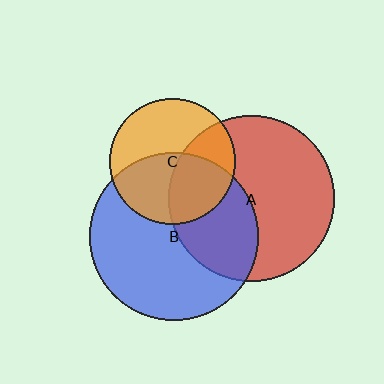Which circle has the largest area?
Circle B (blue).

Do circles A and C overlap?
Yes.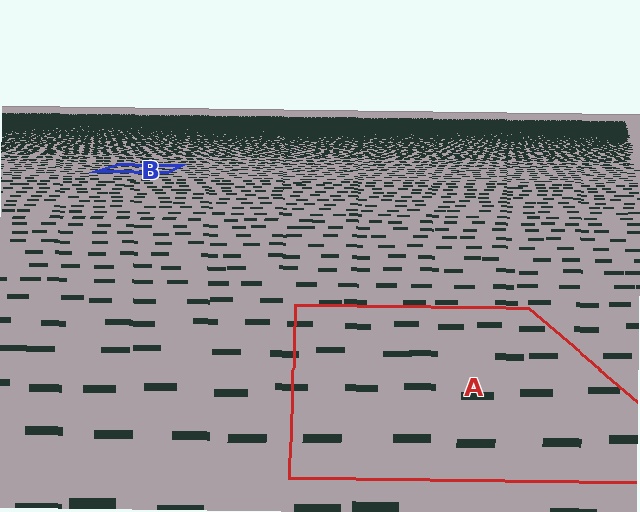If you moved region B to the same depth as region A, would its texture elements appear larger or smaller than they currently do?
They would appear larger. At a closer depth, the same texture elements are projected at a bigger on-screen size.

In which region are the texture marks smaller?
The texture marks are smaller in region B, because it is farther away.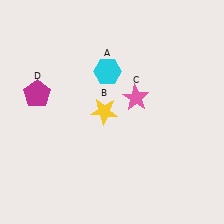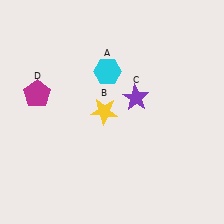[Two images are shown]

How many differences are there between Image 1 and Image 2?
There is 1 difference between the two images.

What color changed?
The star (C) changed from pink in Image 1 to purple in Image 2.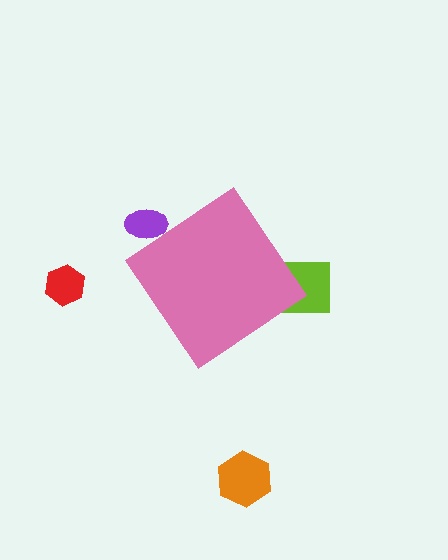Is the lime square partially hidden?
Yes, the lime square is partially hidden behind the pink diamond.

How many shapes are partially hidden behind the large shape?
2 shapes are partially hidden.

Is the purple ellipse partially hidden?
Yes, the purple ellipse is partially hidden behind the pink diamond.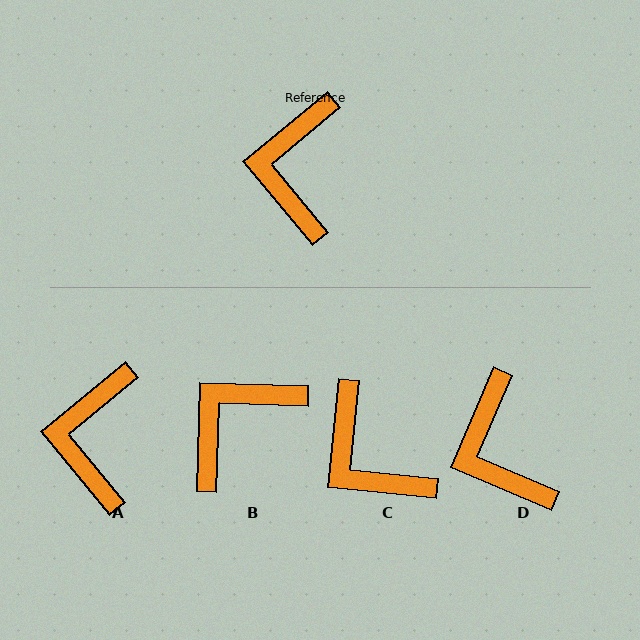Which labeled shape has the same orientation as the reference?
A.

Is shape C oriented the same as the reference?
No, it is off by about 45 degrees.